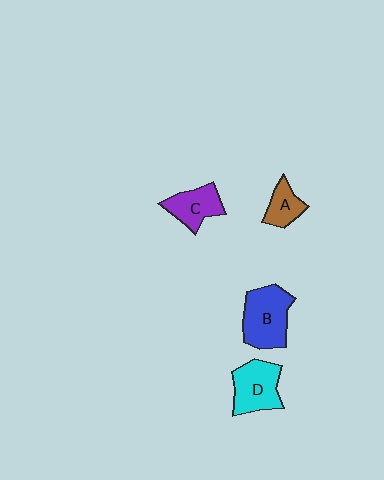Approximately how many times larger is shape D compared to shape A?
Approximately 1.7 times.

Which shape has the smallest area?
Shape A (brown).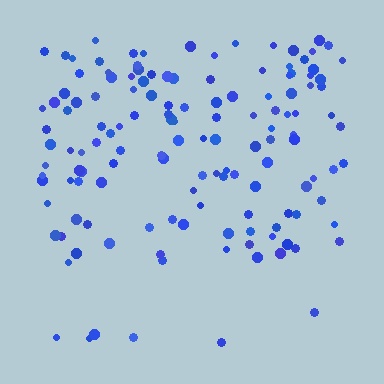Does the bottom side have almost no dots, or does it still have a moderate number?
Still a moderate number, just noticeably fewer than the top.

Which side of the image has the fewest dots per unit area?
The bottom.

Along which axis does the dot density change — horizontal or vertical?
Vertical.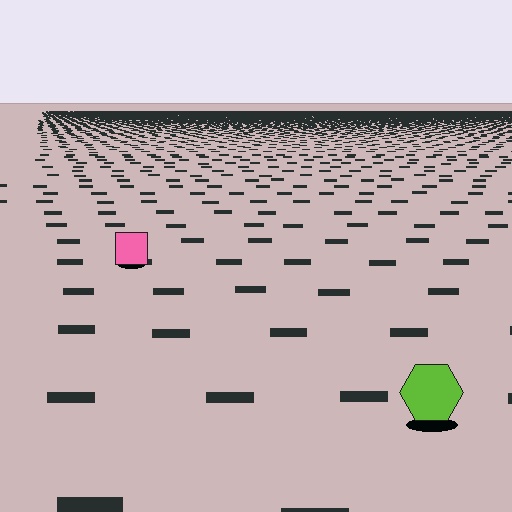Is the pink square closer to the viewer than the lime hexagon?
No. The lime hexagon is closer — you can tell from the texture gradient: the ground texture is coarser near it.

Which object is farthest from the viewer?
The pink square is farthest from the viewer. It appears smaller and the ground texture around it is denser.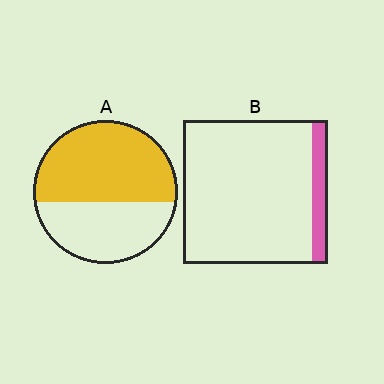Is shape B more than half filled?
No.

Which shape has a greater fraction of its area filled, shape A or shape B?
Shape A.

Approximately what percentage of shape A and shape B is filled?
A is approximately 60% and B is approximately 10%.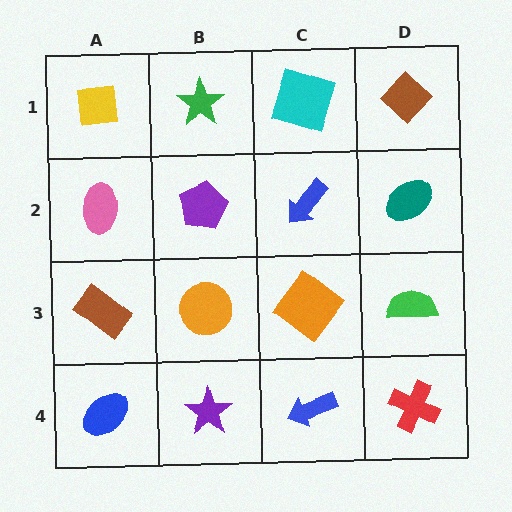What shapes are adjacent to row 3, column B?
A purple pentagon (row 2, column B), a purple star (row 4, column B), a brown rectangle (row 3, column A), an orange diamond (row 3, column C).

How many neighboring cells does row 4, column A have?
2.